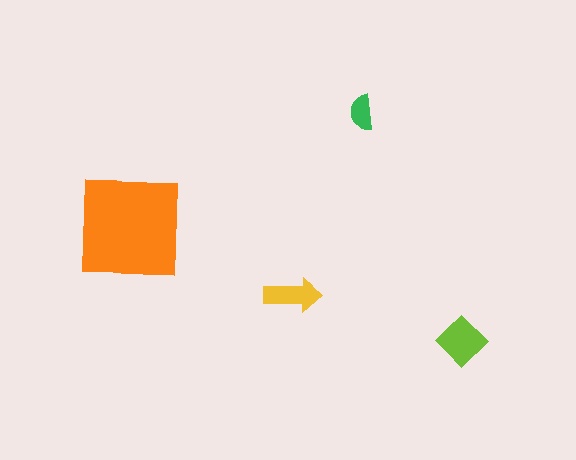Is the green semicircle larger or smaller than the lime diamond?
Smaller.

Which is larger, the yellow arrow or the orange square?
The orange square.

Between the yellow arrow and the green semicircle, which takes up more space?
The yellow arrow.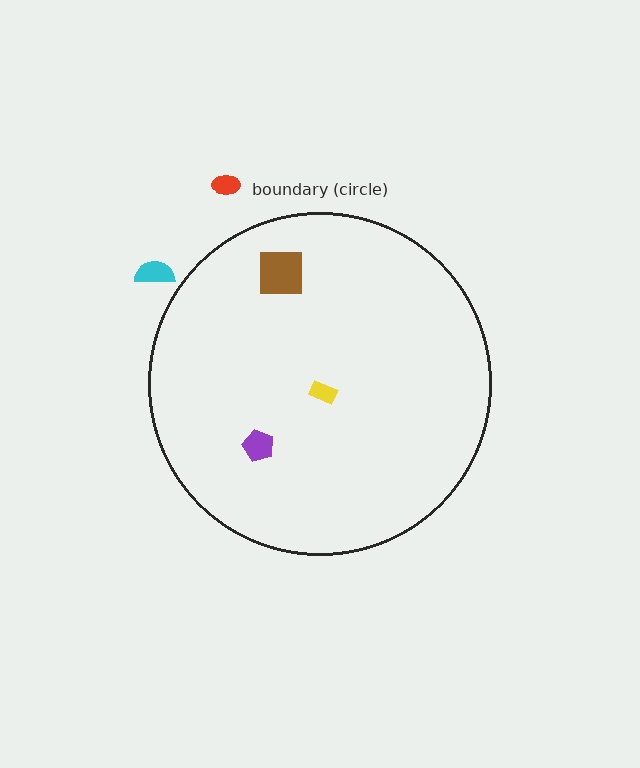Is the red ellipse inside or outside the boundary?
Outside.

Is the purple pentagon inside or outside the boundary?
Inside.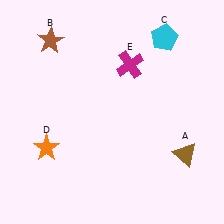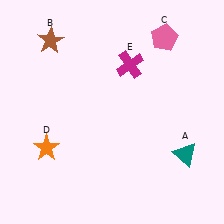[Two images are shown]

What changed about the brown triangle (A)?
In Image 1, A is brown. In Image 2, it changed to teal.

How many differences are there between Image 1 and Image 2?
There are 2 differences between the two images.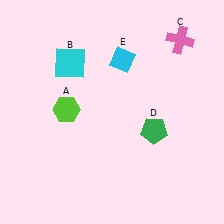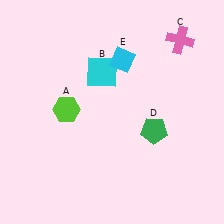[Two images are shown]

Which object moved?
The cyan square (B) moved right.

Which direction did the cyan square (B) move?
The cyan square (B) moved right.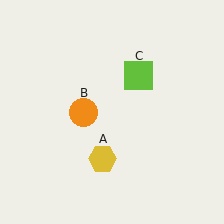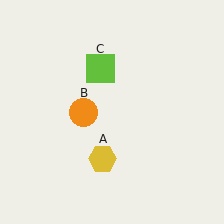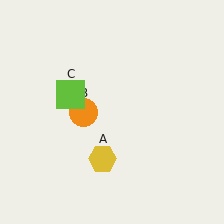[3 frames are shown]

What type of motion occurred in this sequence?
The lime square (object C) rotated counterclockwise around the center of the scene.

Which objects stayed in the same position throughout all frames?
Yellow hexagon (object A) and orange circle (object B) remained stationary.